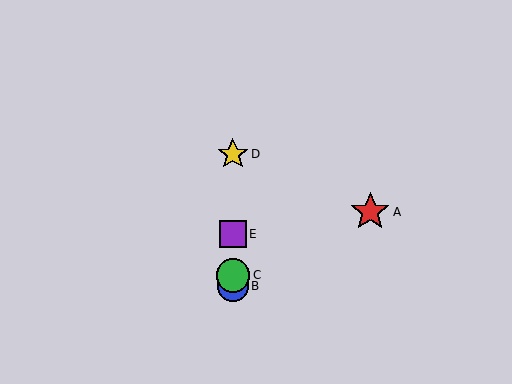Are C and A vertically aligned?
No, C is at x≈233 and A is at x≈370.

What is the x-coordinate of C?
Object C is at x≈233.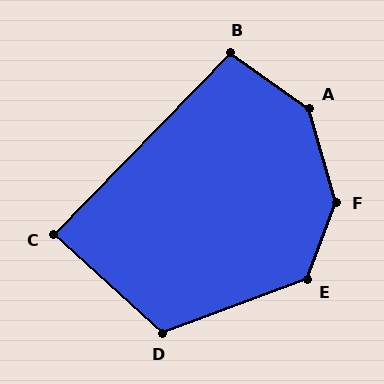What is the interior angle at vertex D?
Approximately 117 degrees (obtuse).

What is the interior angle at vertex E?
Approximately 131 degrees (obtuse).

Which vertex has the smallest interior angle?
C, at approximately 88 degrees.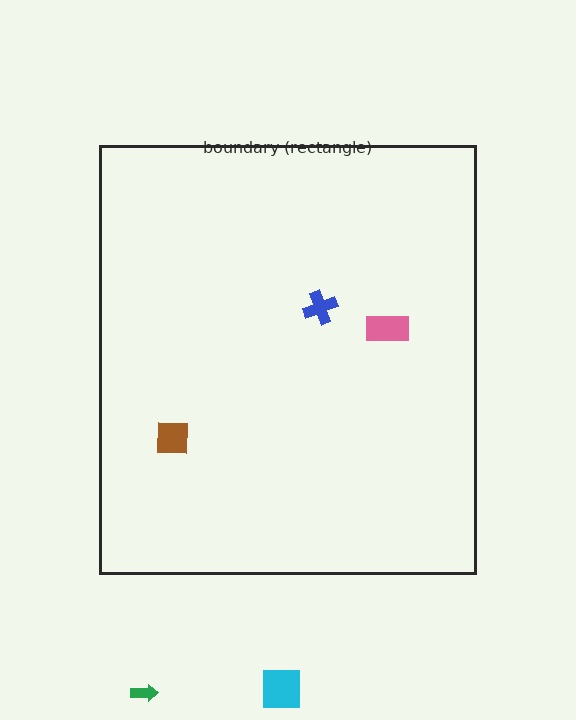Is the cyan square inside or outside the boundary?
Outside.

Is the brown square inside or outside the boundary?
Inside.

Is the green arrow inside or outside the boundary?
Outside.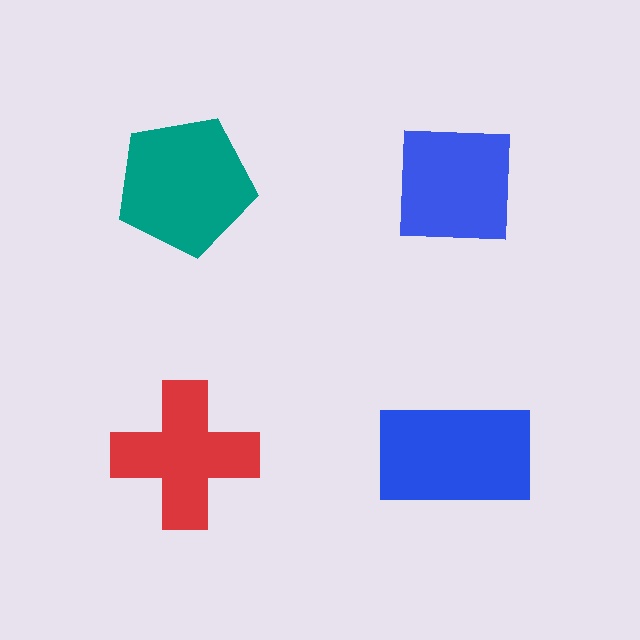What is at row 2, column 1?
A red cross.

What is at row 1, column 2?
A blue square.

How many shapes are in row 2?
2 shapes.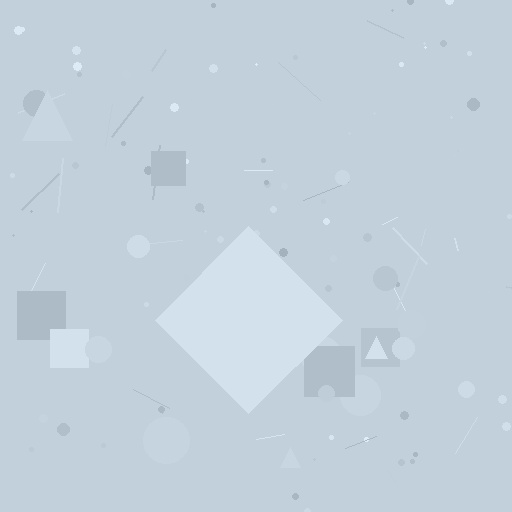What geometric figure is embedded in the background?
A diamond is embedded in the background.